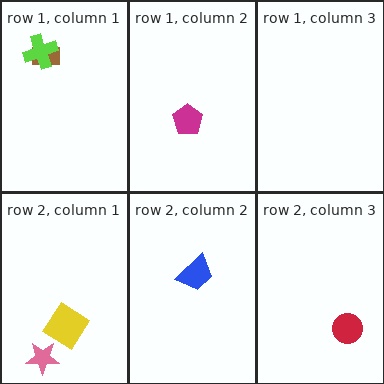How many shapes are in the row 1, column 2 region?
1.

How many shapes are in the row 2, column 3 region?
1.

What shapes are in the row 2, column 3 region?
The red circle.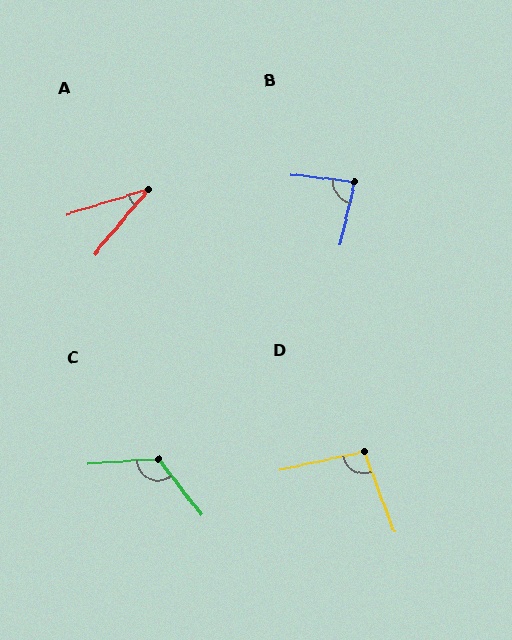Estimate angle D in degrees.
Approximately 98 degrees.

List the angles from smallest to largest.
A (33°), B (84°), D (98°), C (123°).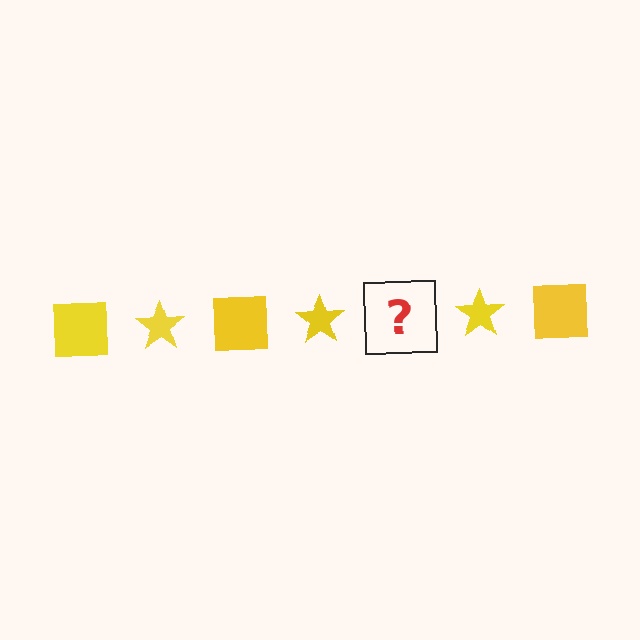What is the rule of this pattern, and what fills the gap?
The rule is that the pattern cycles through square, star shapes in yellow. The gap should be filled with a yellow square.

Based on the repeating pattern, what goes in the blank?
The blank should be a yellow square.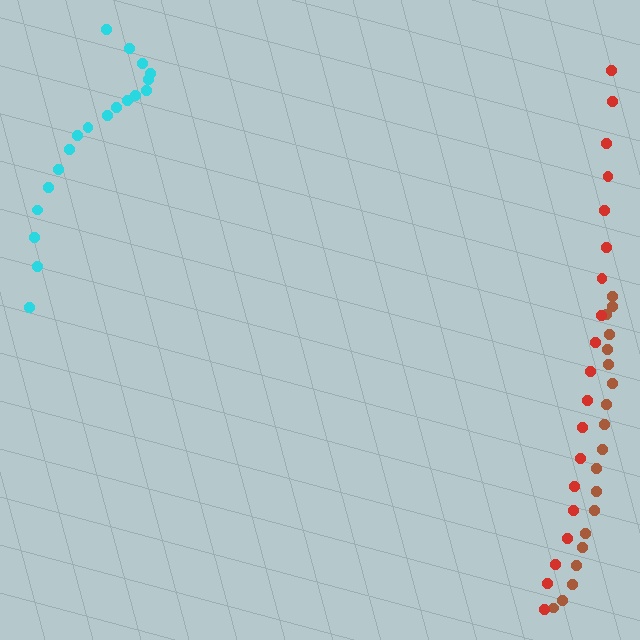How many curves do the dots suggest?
There are 3 distinct paths.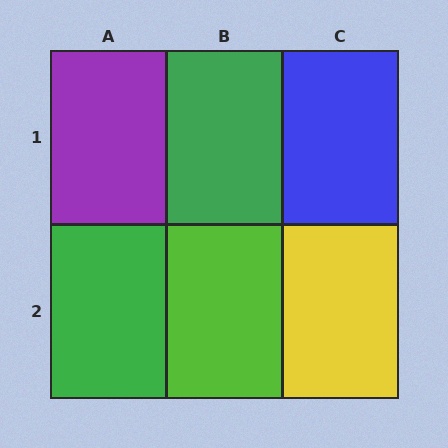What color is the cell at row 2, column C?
Yellow.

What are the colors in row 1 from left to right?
Purple, green, blue.